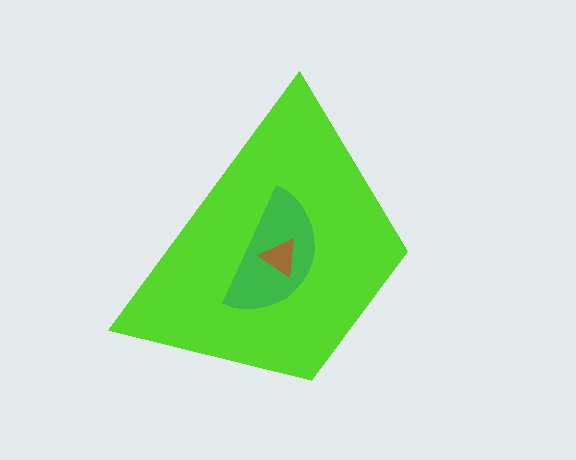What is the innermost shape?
The brown triangle.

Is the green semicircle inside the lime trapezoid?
Yes.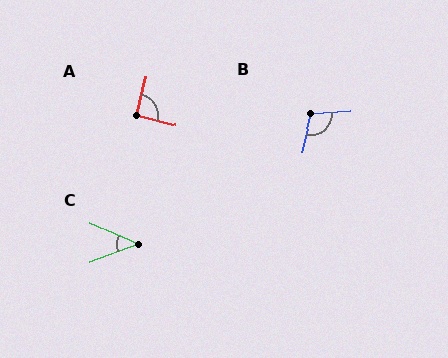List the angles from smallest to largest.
C (44°), A (91°), B (108°).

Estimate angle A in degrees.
Approximately 91 degrees.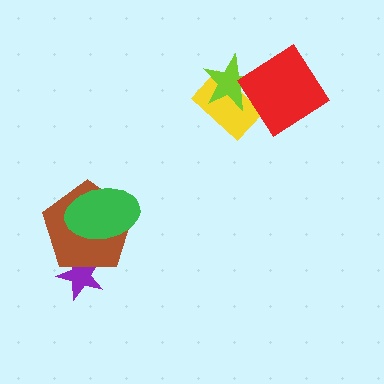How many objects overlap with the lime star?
2 objects overlap with the lime star.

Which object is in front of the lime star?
The red diamond is in front of the lime star.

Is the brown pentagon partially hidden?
Yes, it is partially covered by another shape.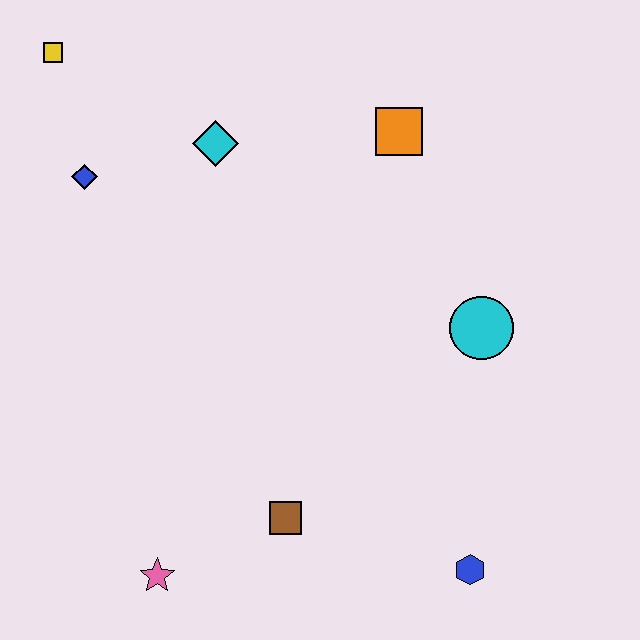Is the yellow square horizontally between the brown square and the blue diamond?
No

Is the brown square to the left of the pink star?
No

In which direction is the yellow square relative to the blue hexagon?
The yellow square is above the blue hexagon.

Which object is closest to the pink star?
The brown square is closest to the pink star.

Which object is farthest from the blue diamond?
The blue hexagon is farthest from the blue diamond.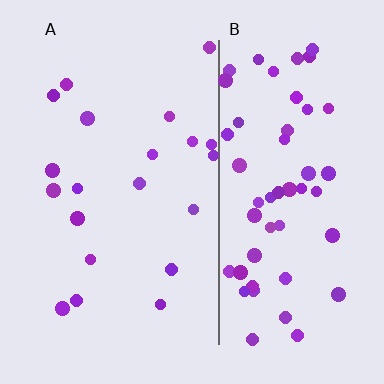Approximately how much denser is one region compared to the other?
Approximately 2.7× — region B over region A.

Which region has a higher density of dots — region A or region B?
B (the right).